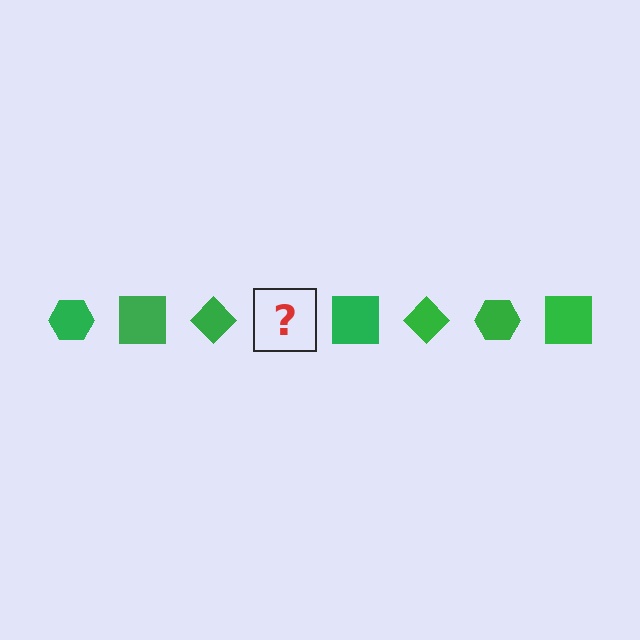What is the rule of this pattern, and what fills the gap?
The rule is that the pattern cycles through hexagon, square, diamond shapes in green. The gap should be filled with a green hexagon.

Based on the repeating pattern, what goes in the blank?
The blank should be a green hexagon.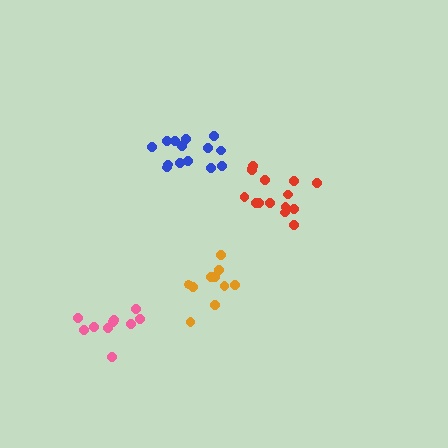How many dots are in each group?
Group 1: 15 dots, Group 2: 14 dots, Group 3: 10 dots, Group 4: 10 dots (49 total).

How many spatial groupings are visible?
There are 4 spatial groupings.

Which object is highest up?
The blue cluster is topmost.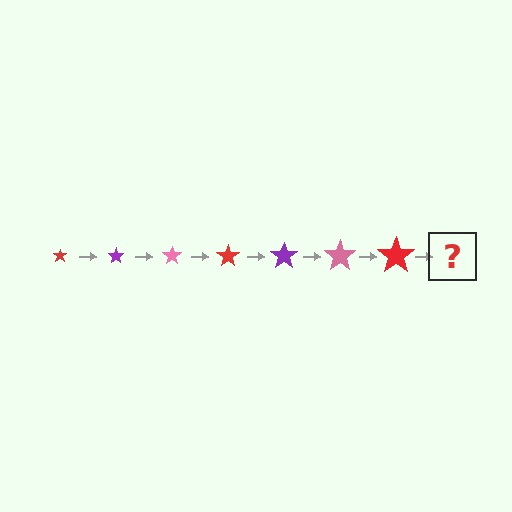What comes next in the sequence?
The next element should be a purple star, larger than the previous one.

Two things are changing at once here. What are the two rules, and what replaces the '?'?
The two rules are that the star grows larger each step and the color cycles through red, purple, and pink. The '?' should be a purple star, larger than the previous one.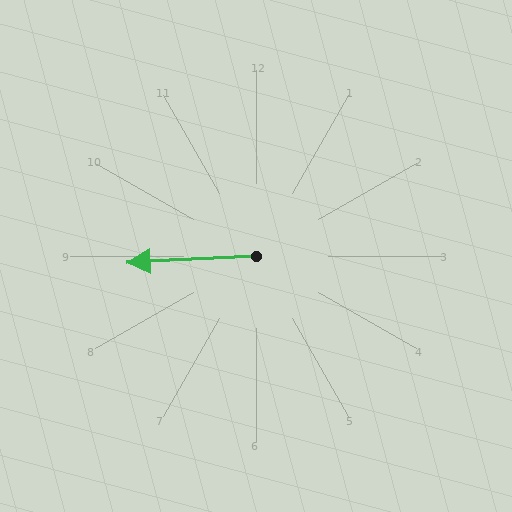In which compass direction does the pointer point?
West.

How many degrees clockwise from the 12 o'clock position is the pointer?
Approximately 267 degrees.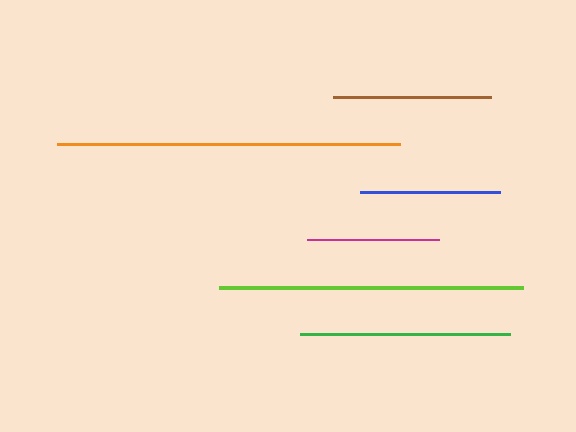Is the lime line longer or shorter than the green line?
The lime line is longer than the green line.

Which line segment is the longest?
The orange line is the longest at approximately 344 pixels.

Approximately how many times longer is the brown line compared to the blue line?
The brown line is approximately 1.1 times the length of the blue line.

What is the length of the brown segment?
The brown segment is approximately 158 pixels long.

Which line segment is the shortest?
The magenta line is the shortest at approximately 132 pixels.